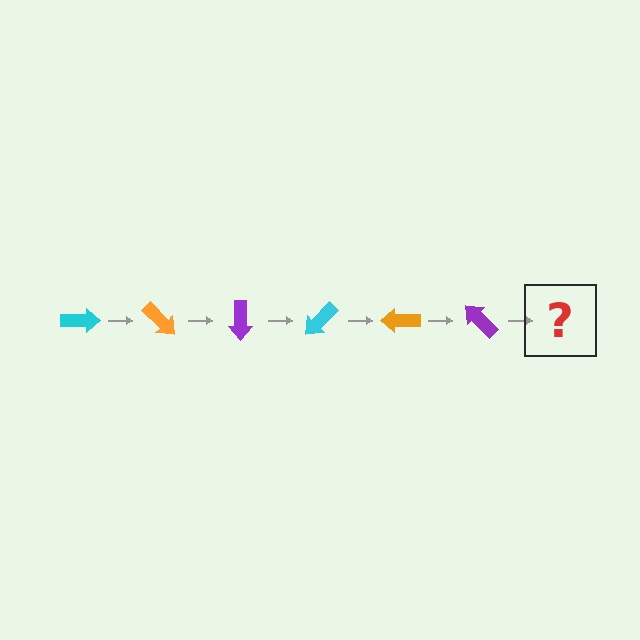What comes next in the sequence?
The next element should be a cyan arrow, rotated 270 degrees from the start.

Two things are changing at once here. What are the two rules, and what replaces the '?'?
The two rules are that it rotates 45 degrees each step and the color cycles through cyan, orange, and purple. The '?' should be a cyan arrow, rotated 270 degrees from the start.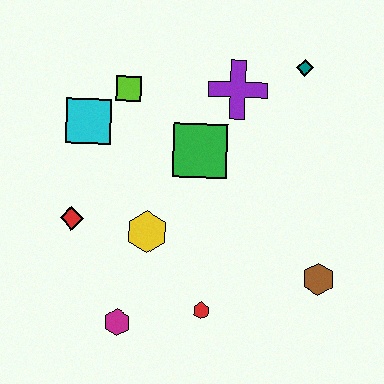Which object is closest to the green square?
The purple cross is closest to the green square.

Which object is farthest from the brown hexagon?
The cyan square is farthest from the brown hexagon.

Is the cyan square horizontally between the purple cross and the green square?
No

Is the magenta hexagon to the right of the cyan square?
Yes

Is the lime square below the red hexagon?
No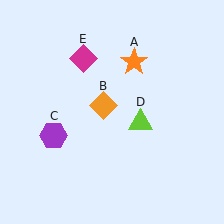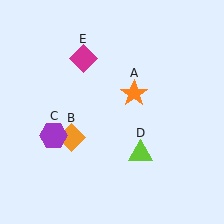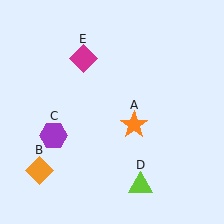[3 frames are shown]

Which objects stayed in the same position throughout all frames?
Purple hexagon (object C) and magenta diamond (object E) remained stationary.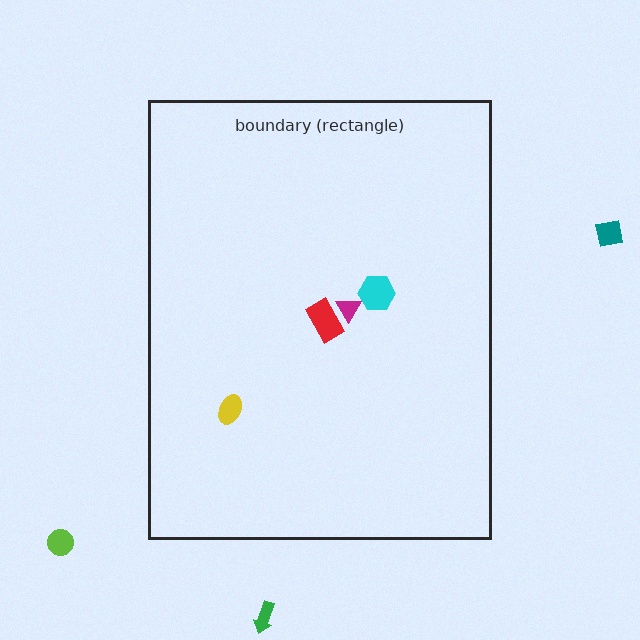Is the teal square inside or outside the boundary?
Outside.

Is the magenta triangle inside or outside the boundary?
Inside.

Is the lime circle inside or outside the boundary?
Outside.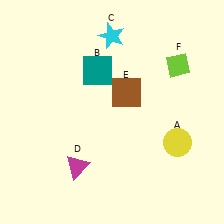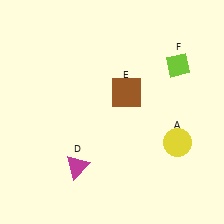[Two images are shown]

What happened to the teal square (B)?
The teal square (B) was removed in Image 2. It was in the top-left area of Image 1.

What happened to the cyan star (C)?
The cyan star (C) was removed in Image 2. It was in the top-left area of Image 1.